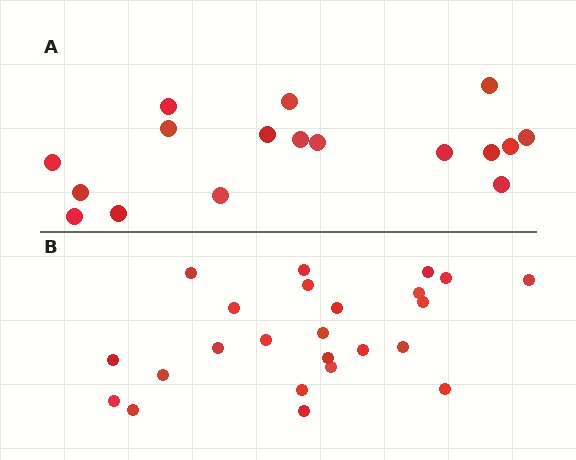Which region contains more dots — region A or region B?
Region B (the bottom region) has more dots.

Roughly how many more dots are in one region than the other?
Region B has roughly 8 or so more dots than region A.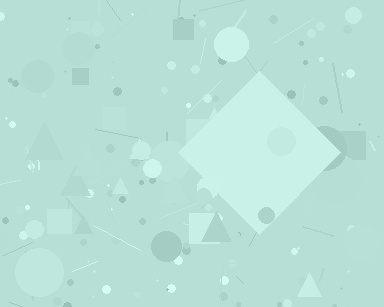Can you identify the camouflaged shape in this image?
The camouflaged shape is a diamond.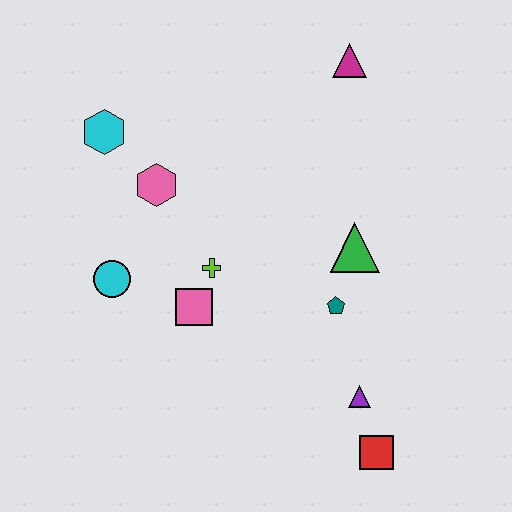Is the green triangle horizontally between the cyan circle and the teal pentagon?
No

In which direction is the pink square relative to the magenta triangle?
The pink square is below the magenta triangle.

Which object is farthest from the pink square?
The magenta triangle is farthest from the pink square.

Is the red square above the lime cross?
No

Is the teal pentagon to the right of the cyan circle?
Yes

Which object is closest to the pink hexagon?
The cyan hexagon is closest to the pink hexagon.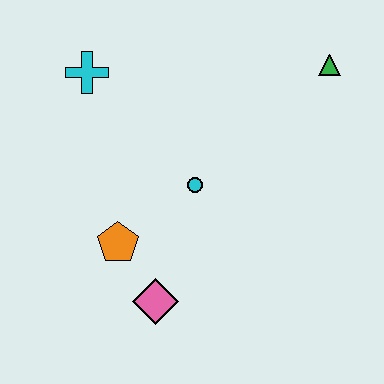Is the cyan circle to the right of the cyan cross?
Yes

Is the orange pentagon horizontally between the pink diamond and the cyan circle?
No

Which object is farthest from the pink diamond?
The green triangle is farthest from the pink diamond.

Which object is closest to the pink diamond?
The orange pentagon is closest to the pink diamond.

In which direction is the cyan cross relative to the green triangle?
The cyan cross is to the left of the green triangle.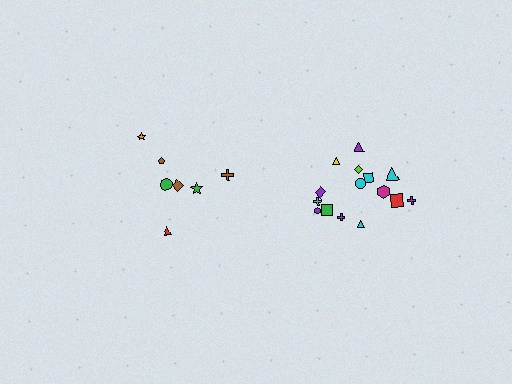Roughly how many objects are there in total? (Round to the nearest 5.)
Roughly 20 objects in total.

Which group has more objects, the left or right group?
The right group.